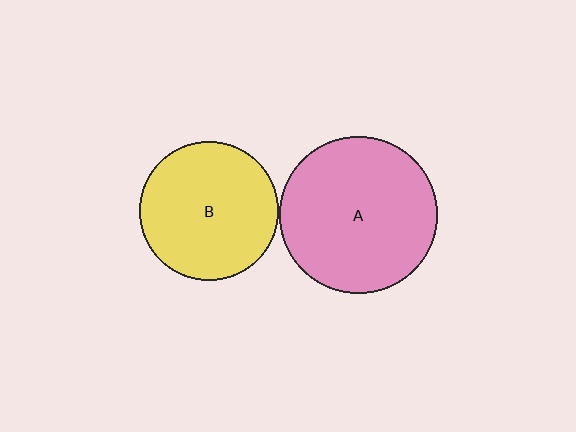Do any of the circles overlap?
No, none of the circles overlap.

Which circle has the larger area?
Circle A (pink).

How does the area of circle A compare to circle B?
Approximately 1.3 times.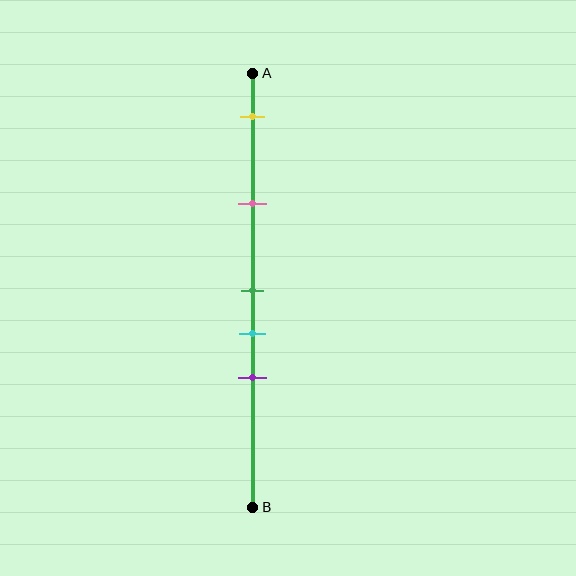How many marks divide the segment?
There are 5 marks dividing the segment.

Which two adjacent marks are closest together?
The green and cyan marks are the closest adjacent pair.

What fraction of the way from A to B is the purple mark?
The purple mark is approximately 70% (0.7) of the way from A to B.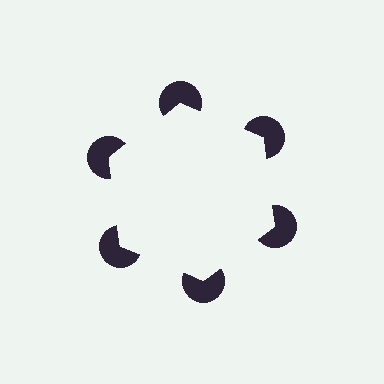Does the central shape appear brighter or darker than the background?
It typically appears slightly brighter than the background, even though no actual brightness change is drawn.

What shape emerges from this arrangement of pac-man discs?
An illusory hexagon — its edges are inferred from the aligned wedge cuts in the pac-man discs, not physically drawn.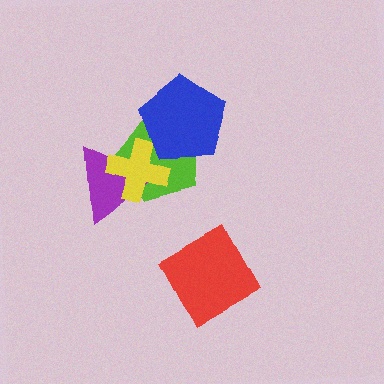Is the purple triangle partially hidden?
Yes, it is partially covered by another shape.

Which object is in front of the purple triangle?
The yellow cross is in front of the purple triangle.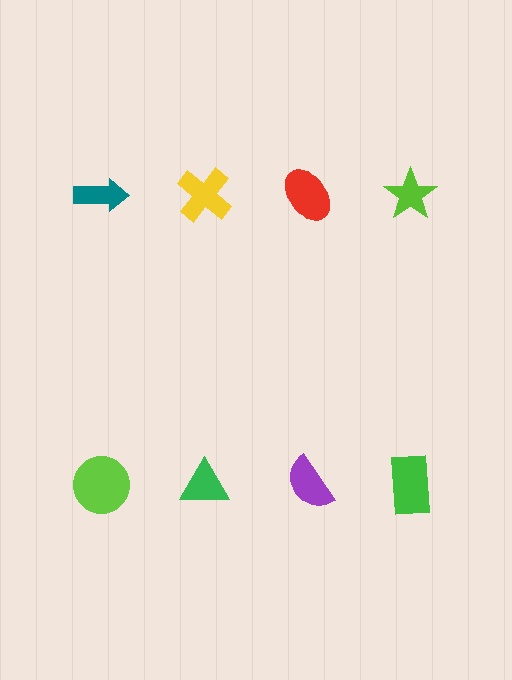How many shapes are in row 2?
4 shapes.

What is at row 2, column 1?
A lime circle.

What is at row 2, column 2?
A green triangle.